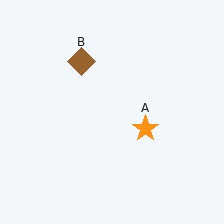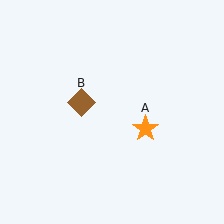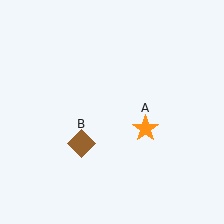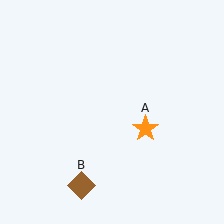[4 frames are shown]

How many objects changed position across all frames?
1 object changed position: brown diamond (object B).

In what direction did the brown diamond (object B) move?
The brown diamond (object B) moved down.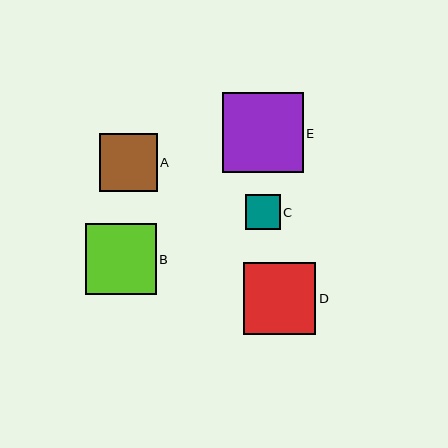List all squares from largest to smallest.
From largest to smallest: E, D, B, A, C.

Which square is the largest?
Square E is the largest with a size of approximately 81 pixels.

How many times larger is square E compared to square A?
Square E is approximately 1.4 times the size of square A.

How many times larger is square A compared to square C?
Square A is approximately 1.7 times the size of square C.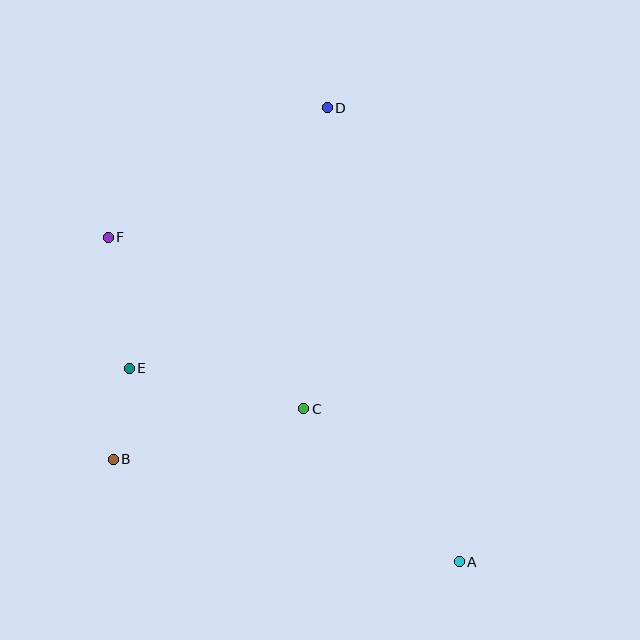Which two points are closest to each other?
Points B and E are closest to each other.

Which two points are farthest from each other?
Points A and F are farthest from each other.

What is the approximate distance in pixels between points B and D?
The distance between B and D is approximately 411 pixels.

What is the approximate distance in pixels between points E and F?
The distance between E and F is approximately 133 pixels.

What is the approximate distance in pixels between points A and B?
The distance between A and B is approximately 361 pixels.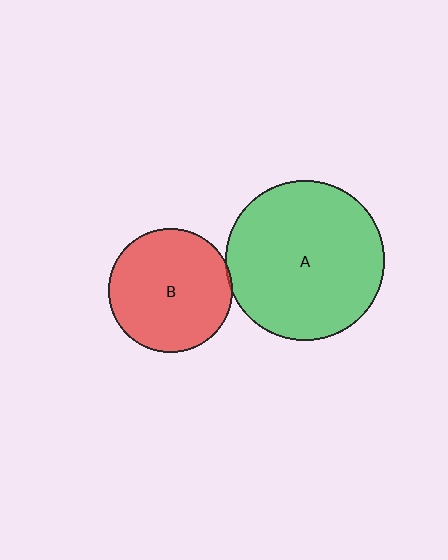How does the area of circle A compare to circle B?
Approximately 1.7 times.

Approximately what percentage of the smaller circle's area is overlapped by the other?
Approximately 5%.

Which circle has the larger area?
Circle A (green).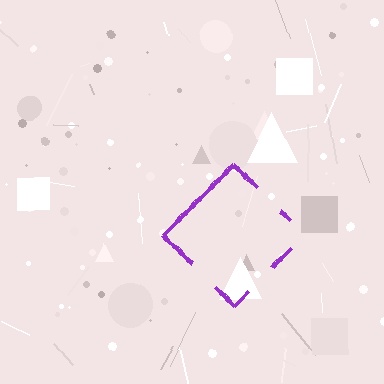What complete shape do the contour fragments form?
The contour fragments form a diamond.